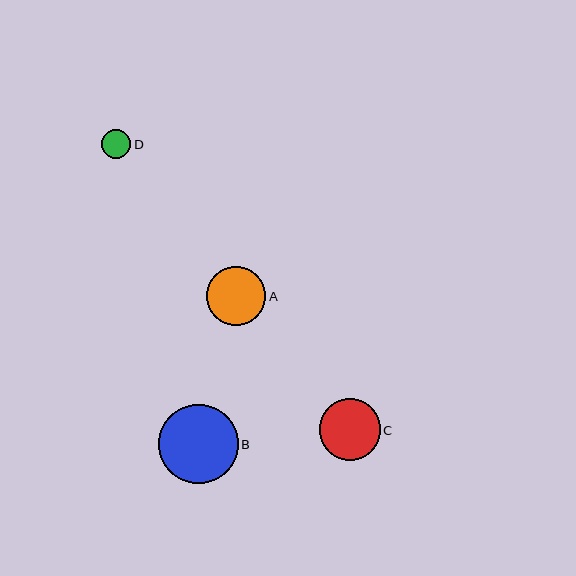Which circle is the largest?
Circle B is the largest with a size of approximately 79 pixels.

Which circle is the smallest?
Circle D is the smallest with a size of approximately 29 pixels.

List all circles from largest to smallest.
From largest to smallest: B, C, A, D.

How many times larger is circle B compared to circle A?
Circle B is approximately 1.3 times the size of circle A.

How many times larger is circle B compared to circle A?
Circle B is approximately 1.3 times the size of circle A.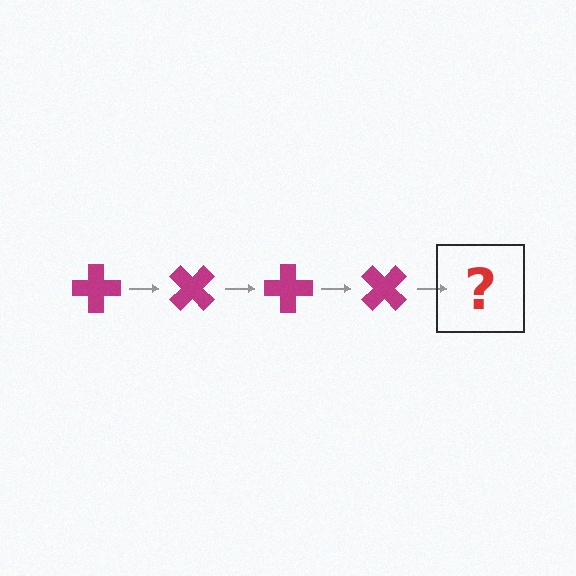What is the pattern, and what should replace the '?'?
The pattern is that the cross rotates 45 degrees each step. The '?' should be a magenta cross rotated 180 degrees.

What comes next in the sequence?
The next element should be a magenta cross rotated 180 degrees.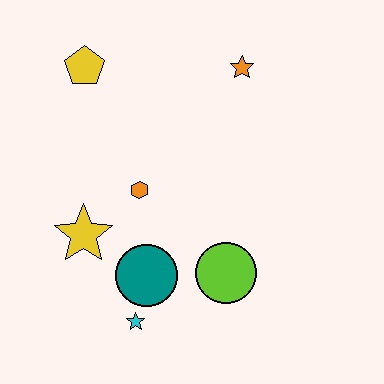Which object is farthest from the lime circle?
The yellow pentagon is farthest from the lime circle.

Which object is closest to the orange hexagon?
The yellow star is closest to the orange hexagon.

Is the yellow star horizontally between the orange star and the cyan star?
No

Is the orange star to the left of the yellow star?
No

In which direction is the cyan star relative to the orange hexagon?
The cyan star is below the orange hexagon.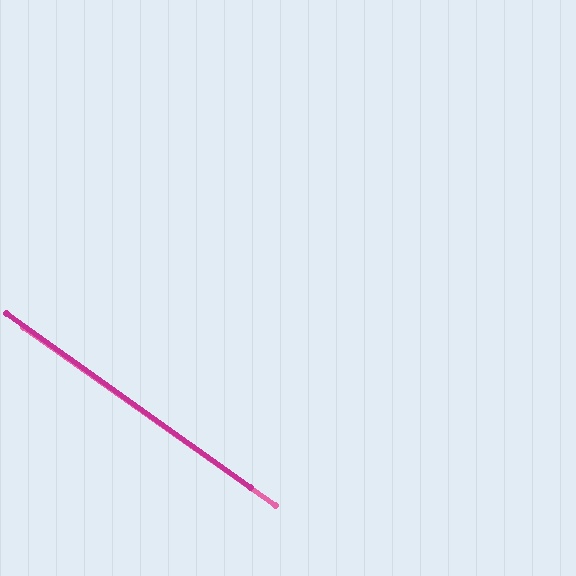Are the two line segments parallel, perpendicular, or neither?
Parallel — their directions differ by only 0.3°.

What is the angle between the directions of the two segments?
Approximately 0 degrees.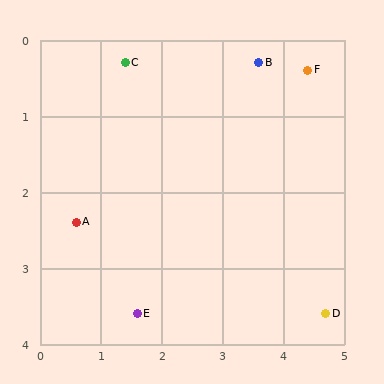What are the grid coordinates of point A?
Point A is at approximately (0.6, 2.4).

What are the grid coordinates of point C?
Point C is at approximately (1.4, 0.3).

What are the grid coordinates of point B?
Point B is at approximately (3.6, 0.3).